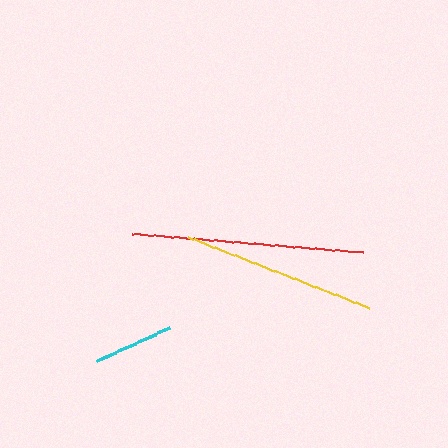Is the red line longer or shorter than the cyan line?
The red line is longer than the cyan line.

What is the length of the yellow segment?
The yellow segment is approximately 195 pixels long.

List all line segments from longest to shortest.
From longest to shortest: red, yellow, cyan.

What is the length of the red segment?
The red segment is approximately 231 pixels long.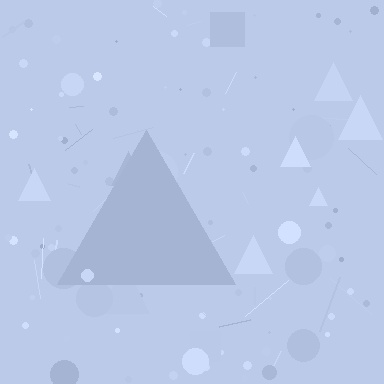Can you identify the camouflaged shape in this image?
The camouflaged shape is a triangle.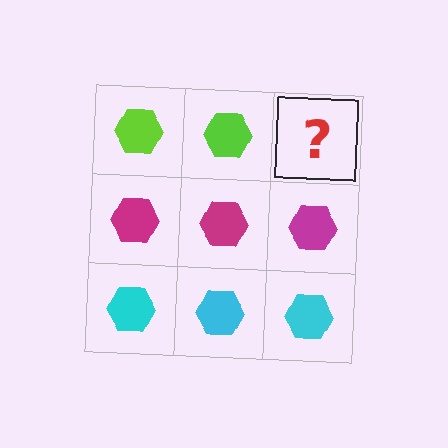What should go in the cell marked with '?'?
The missing cell should contain a lime hexagon.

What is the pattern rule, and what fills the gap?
The rule is that each row has a consistent color. The gap should be filled with a lime hexagon.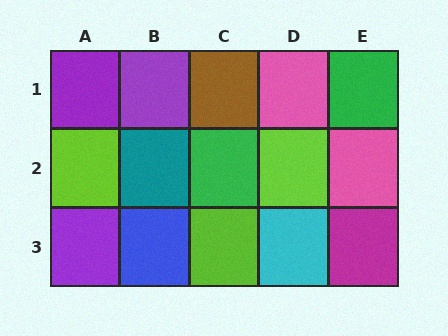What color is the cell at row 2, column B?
Teal.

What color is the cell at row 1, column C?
Brown.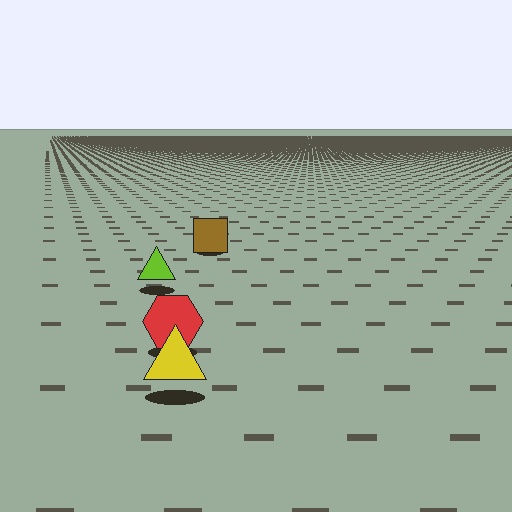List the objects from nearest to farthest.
From nearest to farthest: the yellow triangle, the red hexagon, the lime triangle, the brown square.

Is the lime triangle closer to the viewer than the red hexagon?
No. The red hexagon is closer — you can tell from the texture gradient: the ground texture is coarser near it.